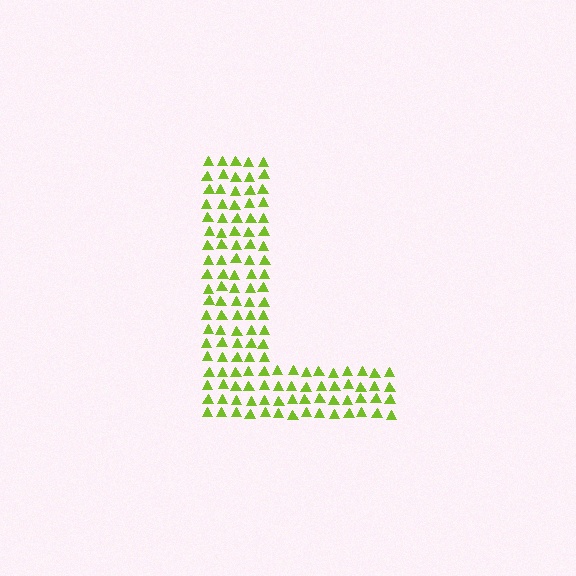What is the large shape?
The large shape is the letter L.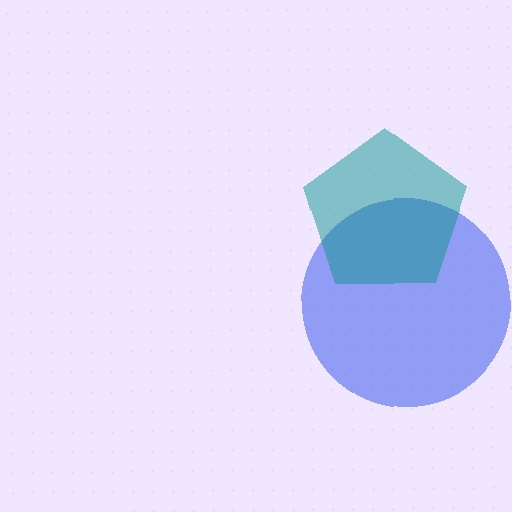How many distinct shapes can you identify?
There are 2 distinct shapes: a blue circle, a teal pentagon.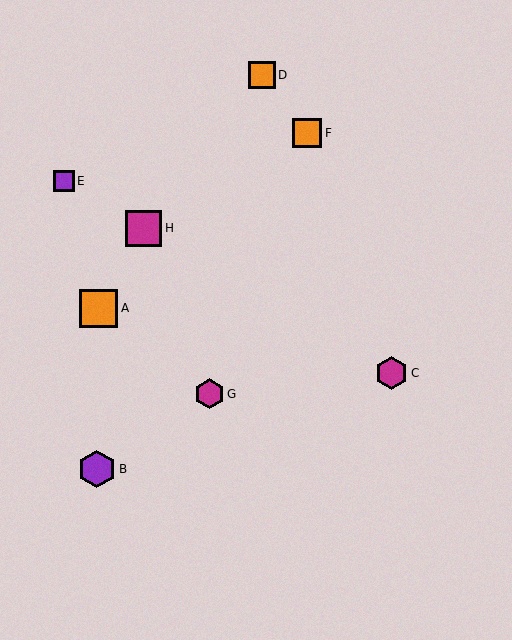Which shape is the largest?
The orange square (labeled A) is the largest.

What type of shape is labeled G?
Shape G is a magenta hexagon.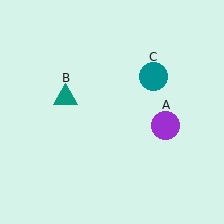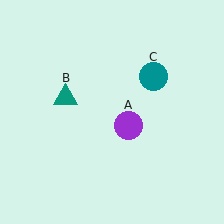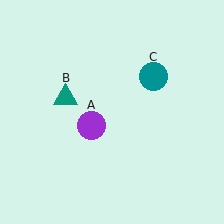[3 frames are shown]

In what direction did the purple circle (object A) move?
The purple circle (object A) moved left.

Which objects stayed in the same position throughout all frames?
Teal triangle (object B) and teal circle (object C) remained stationary.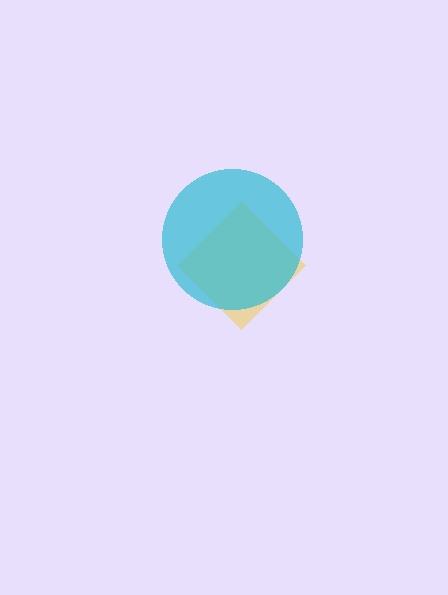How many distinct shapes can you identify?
There are 2 distinct shapes: a yellow diamond, a cyan circle.